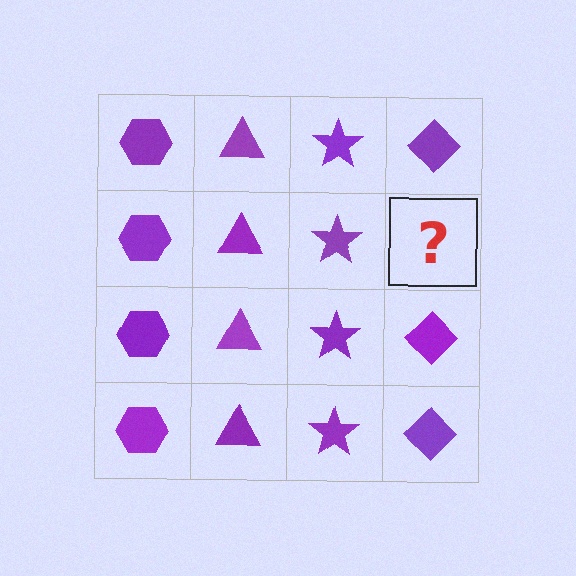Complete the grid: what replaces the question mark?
The question mark should be replaced with a purple diamond.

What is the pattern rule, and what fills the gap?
The rule is that each column has a consistent shape. The gap should be filled with a purple diamond.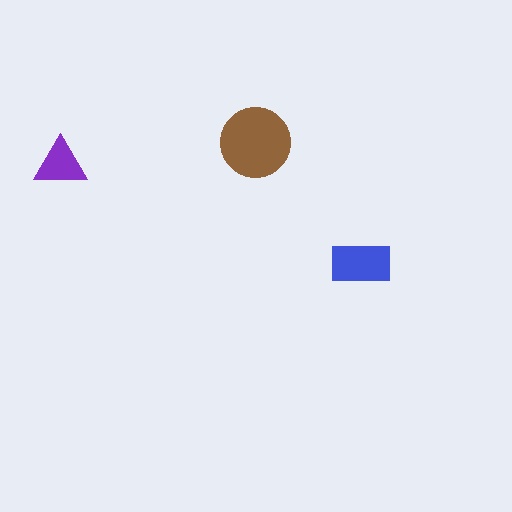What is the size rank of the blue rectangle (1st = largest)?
2nd.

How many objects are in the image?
There are 3 objects in the image.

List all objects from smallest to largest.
The purple triangle, the blue rectangle, the brown circle.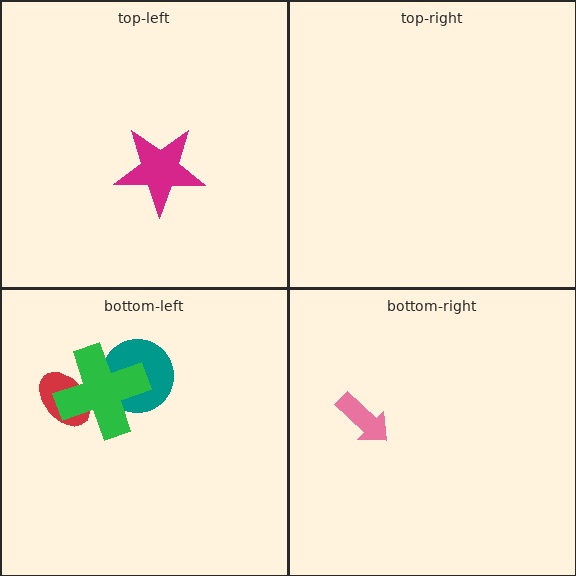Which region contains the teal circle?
The bottom-left region.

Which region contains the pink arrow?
The bottom-right region.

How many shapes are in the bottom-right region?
1.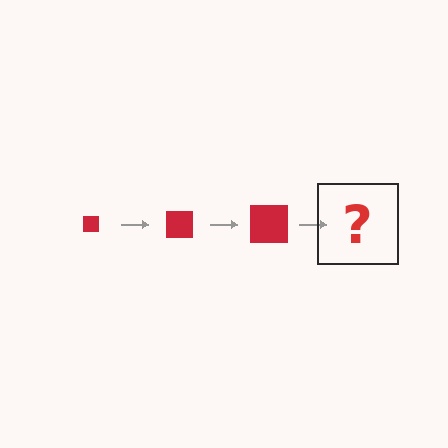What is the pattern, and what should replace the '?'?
The pattern is that the square gets progressively larger each step. The '?' should be a red square, larger than the previous one.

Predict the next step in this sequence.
The next step is a red square, larger than the previous one.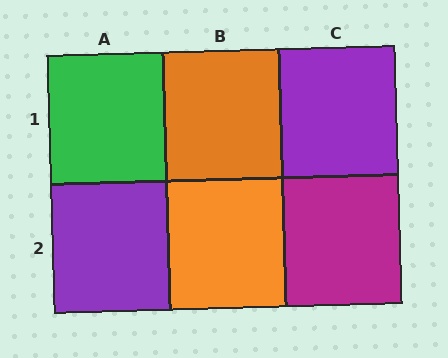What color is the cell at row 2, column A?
Purple.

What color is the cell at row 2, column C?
Magenta.